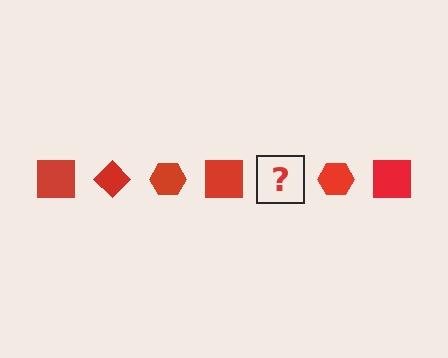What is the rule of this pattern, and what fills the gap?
The rule is that the pattern cycles through square, diamond, hexagon shapes in red. The gap should be filled with a red diamond.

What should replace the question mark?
The question mark should be replaced with a red diamond.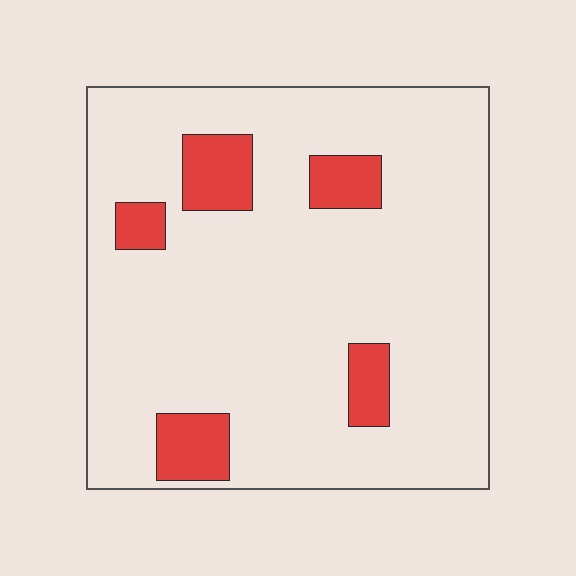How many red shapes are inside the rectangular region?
5.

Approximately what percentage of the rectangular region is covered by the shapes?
Approximately 15%.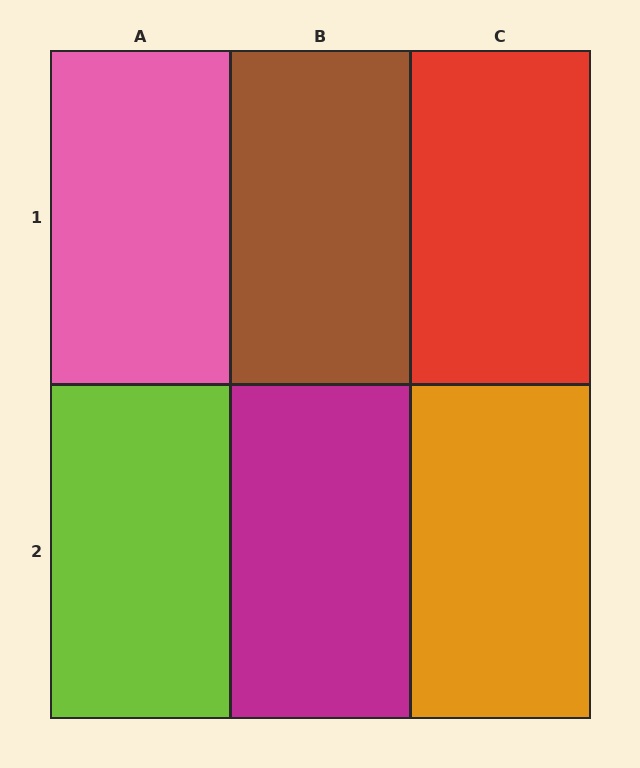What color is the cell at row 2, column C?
Orange.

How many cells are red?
1 cell is red.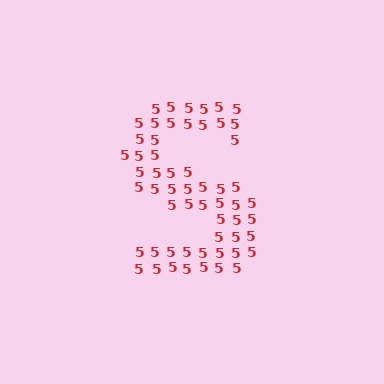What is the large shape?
The large shape is the letter S.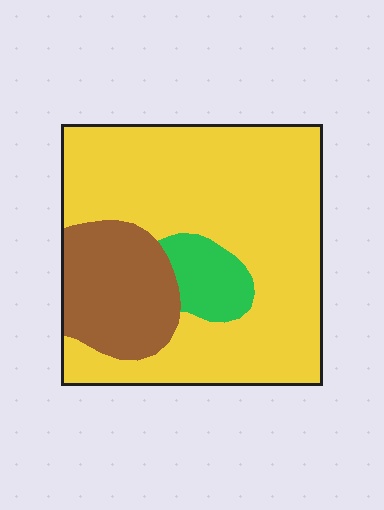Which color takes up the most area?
Yellow, at roughly 70%.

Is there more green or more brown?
Brown.